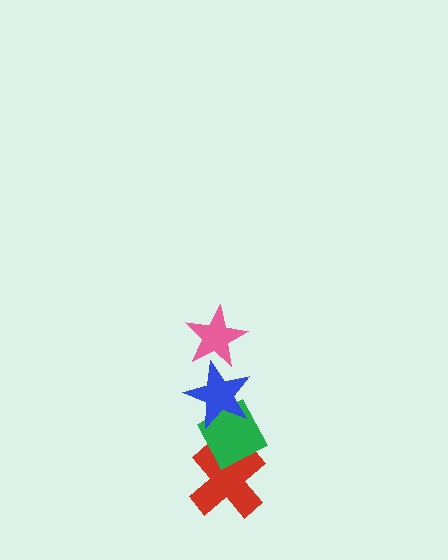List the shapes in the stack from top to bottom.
From top to bottom: the pink star, the blue star, the green diamond, the red cross.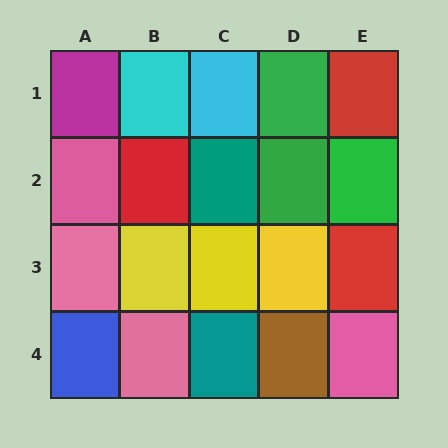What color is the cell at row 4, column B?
Pink.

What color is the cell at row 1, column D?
Green.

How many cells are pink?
4 cells are pink.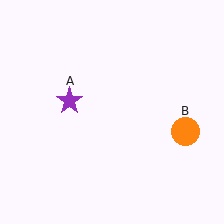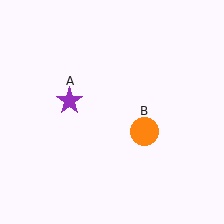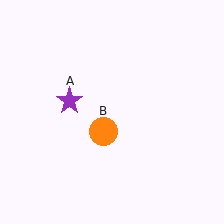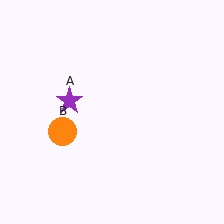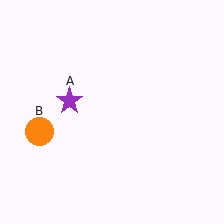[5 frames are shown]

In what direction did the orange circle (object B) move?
The orange circle (object B) moved left.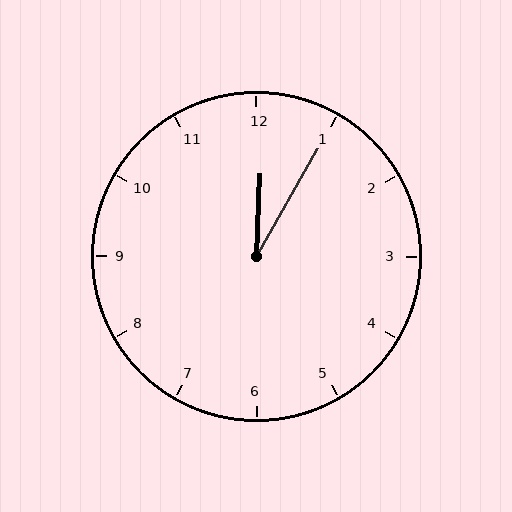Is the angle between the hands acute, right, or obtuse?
It is acute.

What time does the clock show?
12:05.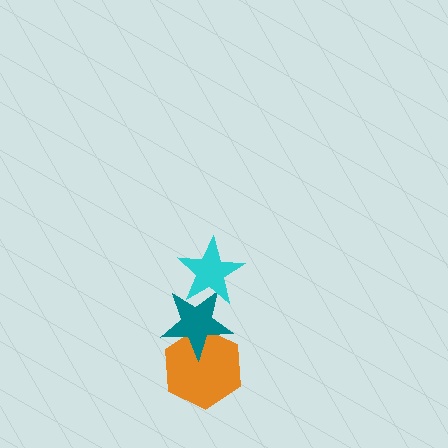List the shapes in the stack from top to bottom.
From top to bottom: the cyan star, the teal star, the orange hexagon.